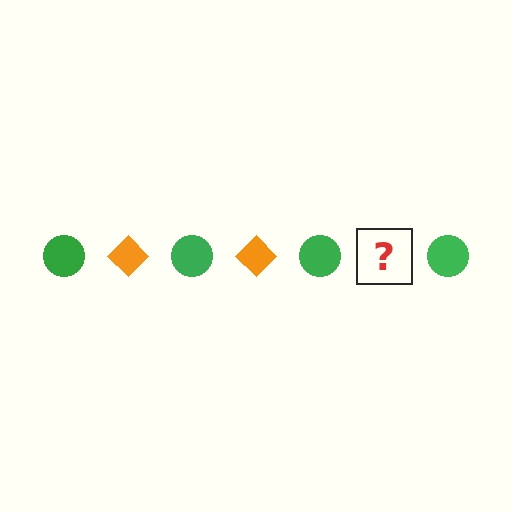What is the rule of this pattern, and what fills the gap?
The rule is that the pattern alternates between green circle and orange diamond. The gap should be filled with an orange diamond.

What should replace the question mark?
The question mark should be replaced with an orange diamond.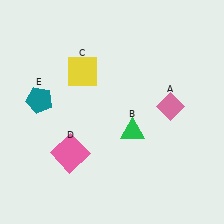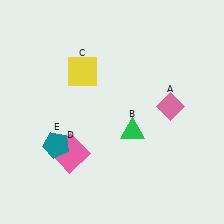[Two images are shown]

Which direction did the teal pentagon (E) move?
The teal pentagon (E) moved down.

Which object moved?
The teal pentagon (E) moved down.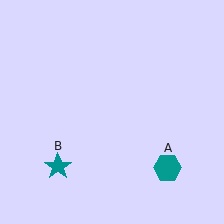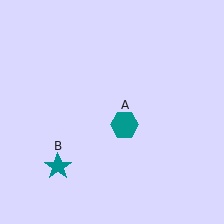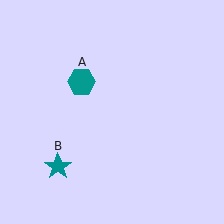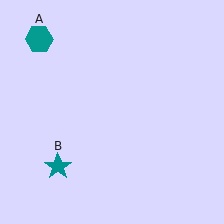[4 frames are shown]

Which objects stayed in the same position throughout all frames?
Teal star (object B) remained stationary.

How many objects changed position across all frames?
1 object changed position: teal hexagon (object A).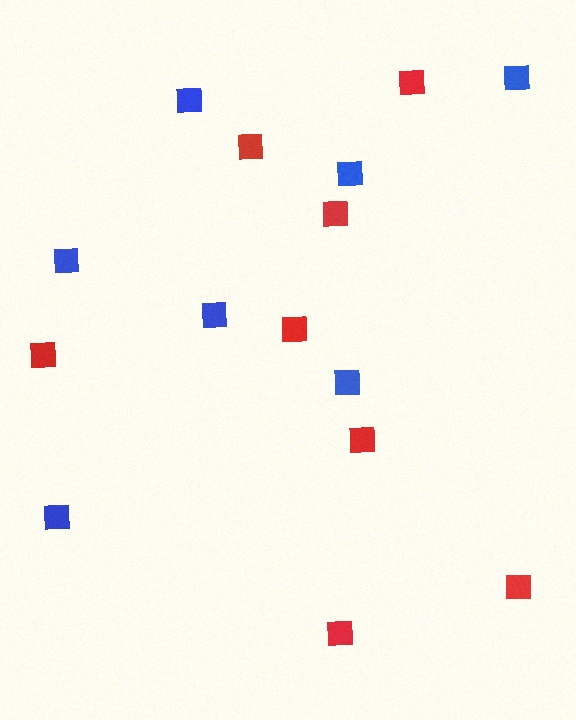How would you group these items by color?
There are 2 groups: one group of blue squares (7) and one group of red squares (8).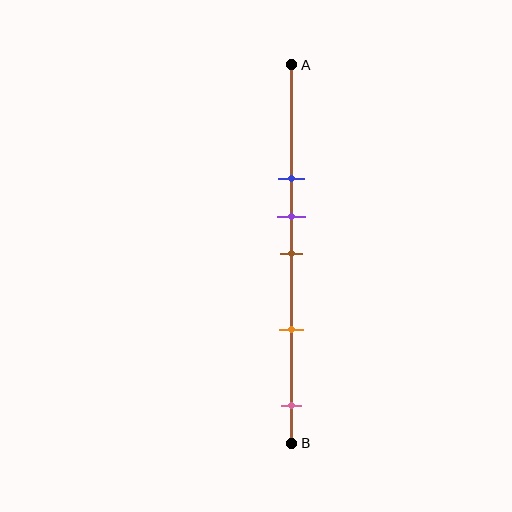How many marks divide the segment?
There are 5 marks dividing the segment.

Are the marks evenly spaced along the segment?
No, the marks are not evenly spaced.